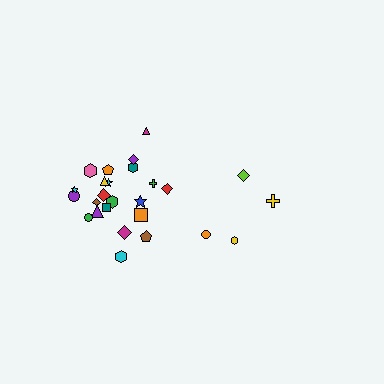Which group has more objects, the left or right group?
The left group.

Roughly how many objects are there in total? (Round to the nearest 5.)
Roughly 25 objects in total.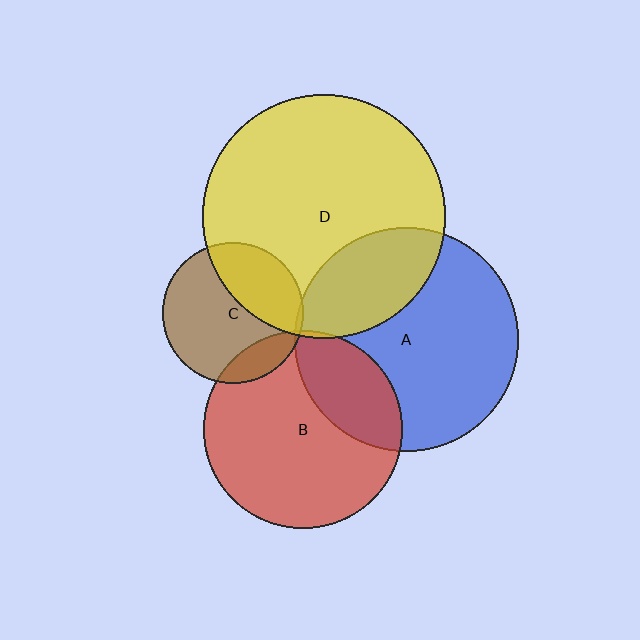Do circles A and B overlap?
Yes.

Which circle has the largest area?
Circle D (yellow).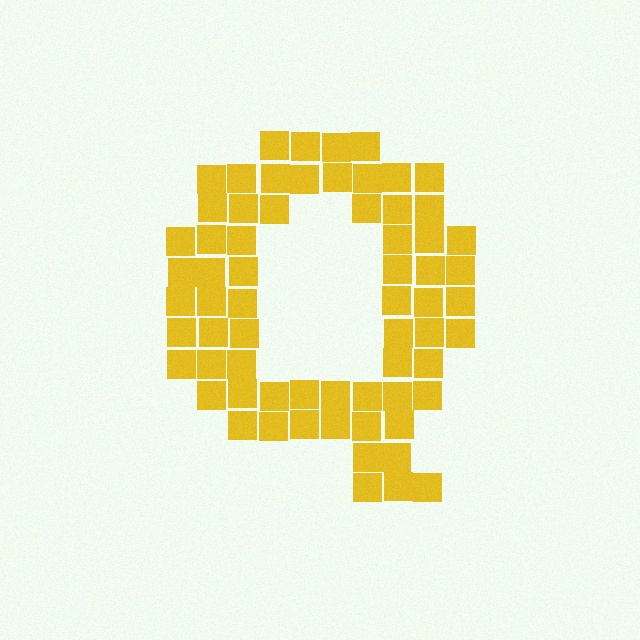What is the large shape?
The large shape is the letter Q.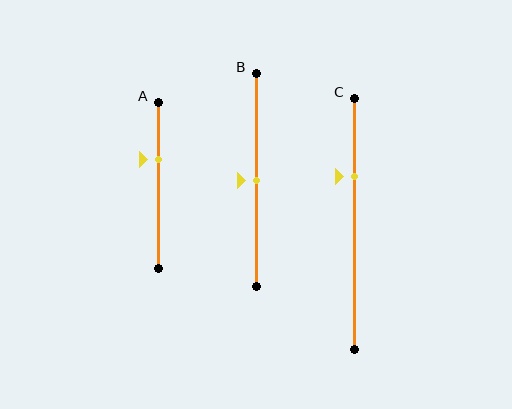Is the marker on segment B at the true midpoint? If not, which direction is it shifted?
Yes, the marker on segment B is at the true midpoint.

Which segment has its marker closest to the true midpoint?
Segment B has its marker closest to the true midpoint.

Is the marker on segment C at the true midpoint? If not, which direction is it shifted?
No, the marker on segment C is shifted upward by about 19% of the segment length.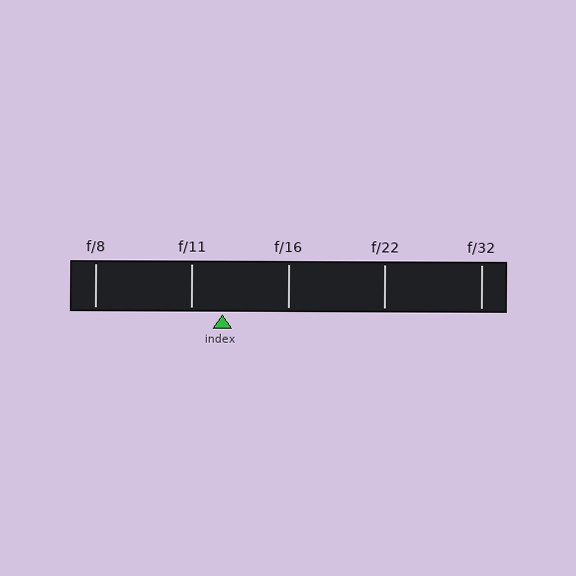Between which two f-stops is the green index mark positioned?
The index mark is between f/11 and f/16.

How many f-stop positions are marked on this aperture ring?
There are 5 f-stop positions marked.